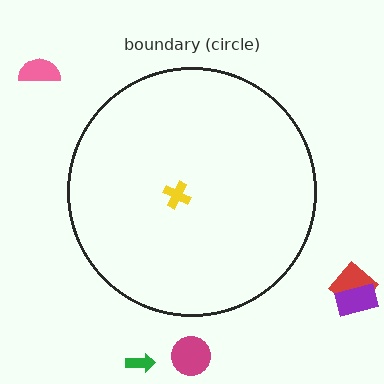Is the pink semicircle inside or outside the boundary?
Outside.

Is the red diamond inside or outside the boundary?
Outside.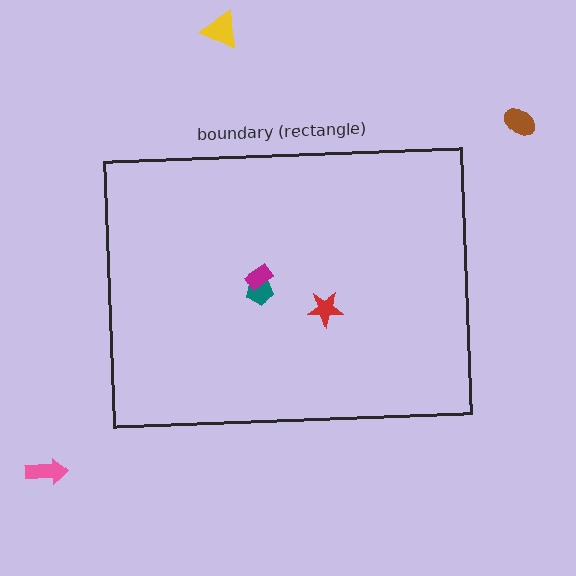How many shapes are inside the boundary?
3 inside, 3 outside.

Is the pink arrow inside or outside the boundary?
Outside.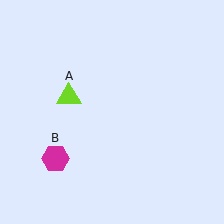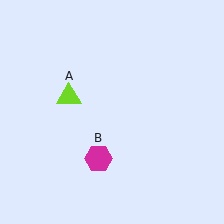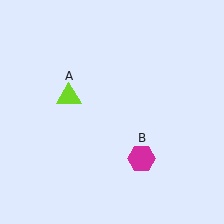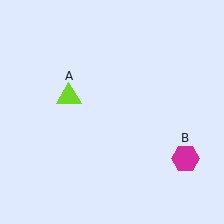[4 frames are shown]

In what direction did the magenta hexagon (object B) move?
The magenta hexagon (object B) moved right.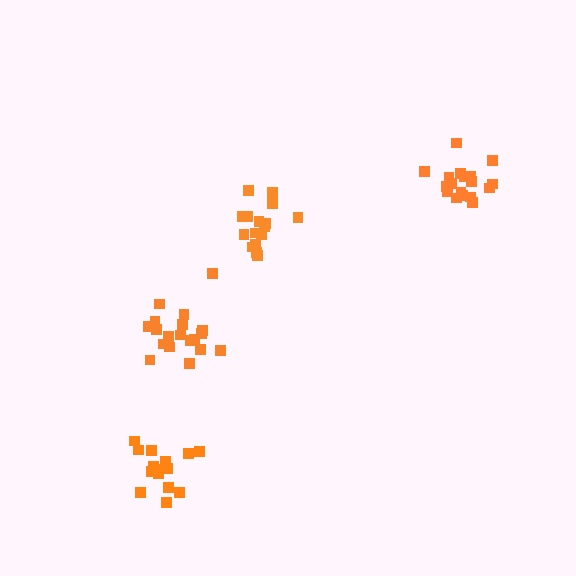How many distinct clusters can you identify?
There are 4 distinct clusters.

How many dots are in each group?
Group 1: 16 dots, Group 2: 15 dots, Group 3: 19 dots, Group 4: 19 dots (69 total).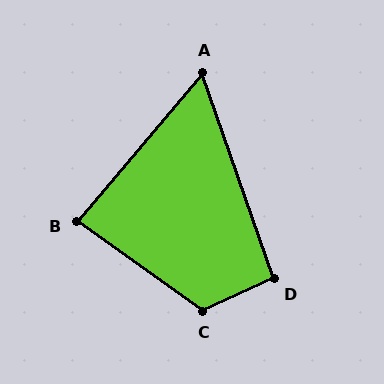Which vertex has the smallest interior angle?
A, at approximately 60 degrees.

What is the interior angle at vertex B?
Approximately 85 degrees (approximately right).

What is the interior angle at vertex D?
Approximately 95 degrees (approximately right).